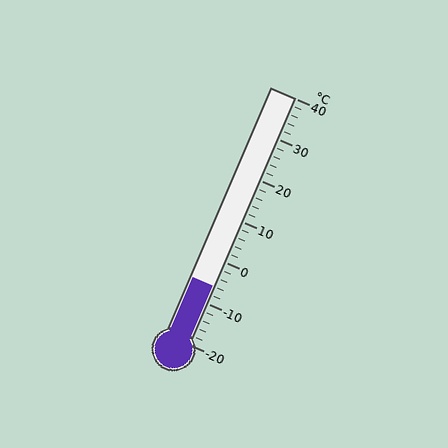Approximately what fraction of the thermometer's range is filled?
The thermometer is filled to approximately 25% of its range.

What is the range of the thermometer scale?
The thermometer scale ranges from -20°C to 40°C.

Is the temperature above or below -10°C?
The temperature is above -10°C.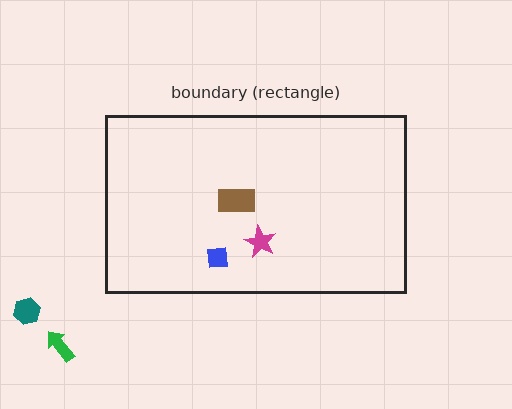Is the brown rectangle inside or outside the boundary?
Inside.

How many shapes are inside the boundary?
3 inside, 2 outside.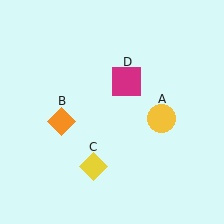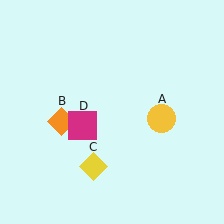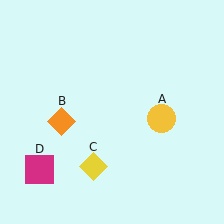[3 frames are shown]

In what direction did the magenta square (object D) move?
The magenta square (object D) moved down and to the left.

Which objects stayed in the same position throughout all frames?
Yellow circle (object A) and orange diamond (object B) and yellow diamond (object C) remained stationary.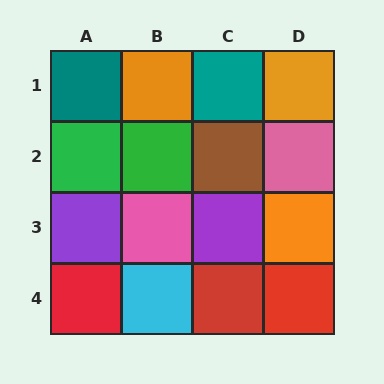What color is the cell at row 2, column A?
Green.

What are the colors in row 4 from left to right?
Red, cyan, red, red.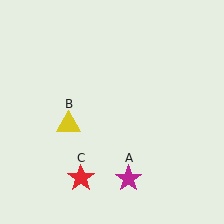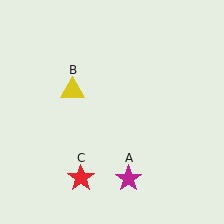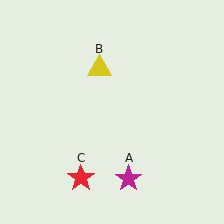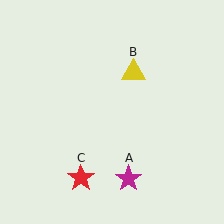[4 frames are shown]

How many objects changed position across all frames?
1 object changed position: yellow triangle (object B).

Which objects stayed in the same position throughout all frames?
Magenta star (object A) and red star (object C) remained stationary.